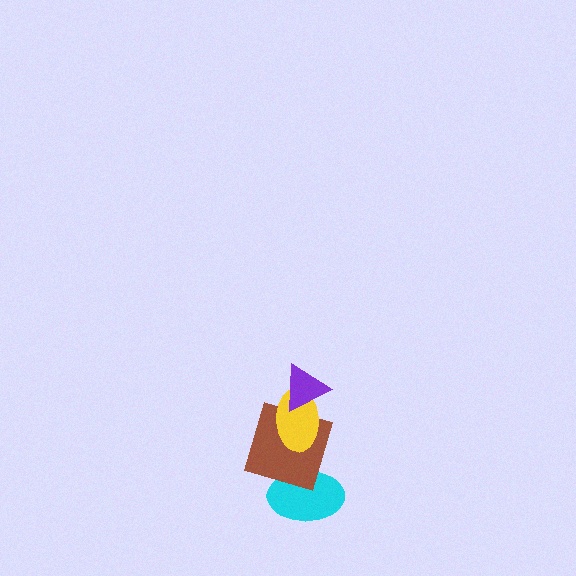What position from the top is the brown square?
The brown square is 3rd from the top.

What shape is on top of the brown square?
The yellow ellipse is on top of the brown square.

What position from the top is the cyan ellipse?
The cyan ellipse is 4th from the top.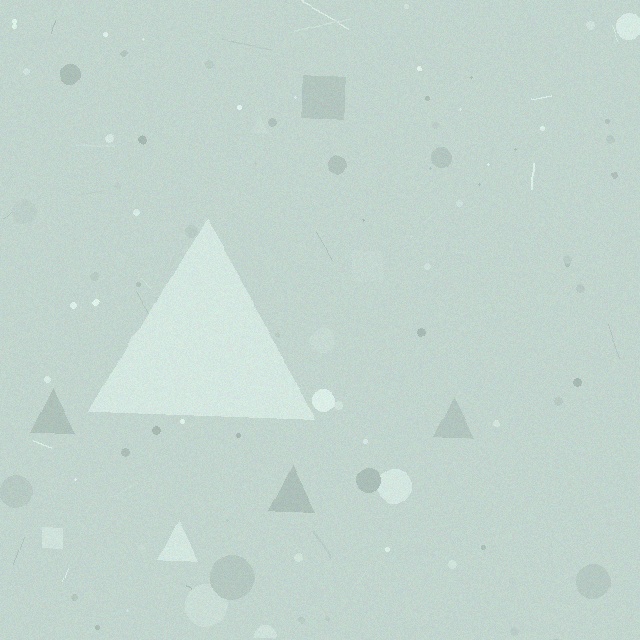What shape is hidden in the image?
A triangle is hidden in the image.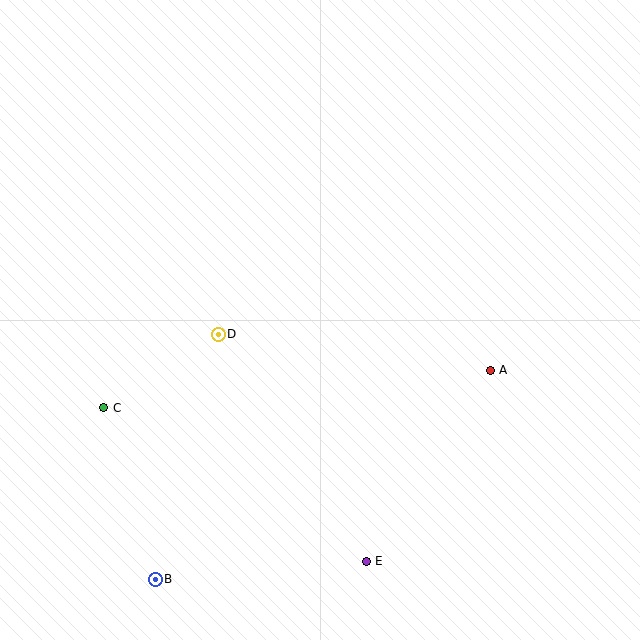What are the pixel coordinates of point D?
Point D is at (218, 334).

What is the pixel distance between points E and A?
The distance between E and A is 228 pixels.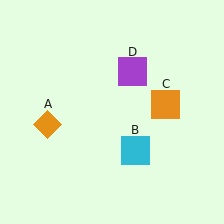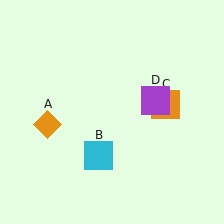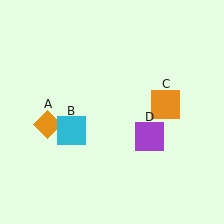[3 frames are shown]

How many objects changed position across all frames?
2 objects changed position: cyan square (object B), purple square (object D).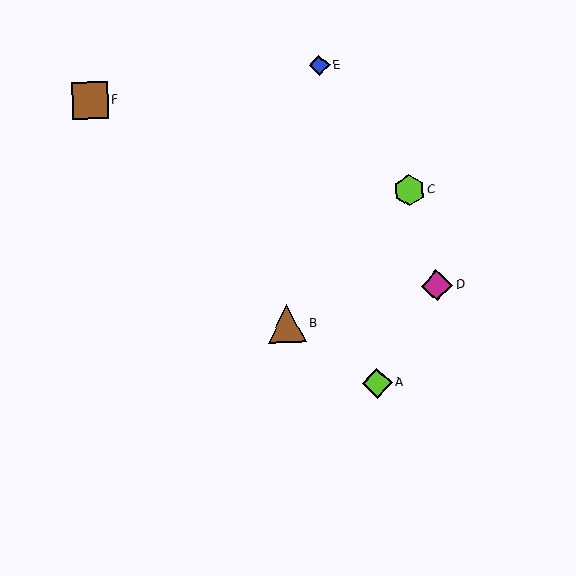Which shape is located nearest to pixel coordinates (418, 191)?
The lime hexagon (labeled C) at (409, 190) is nearest to that location.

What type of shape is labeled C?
Shape C is a lime hexagon.